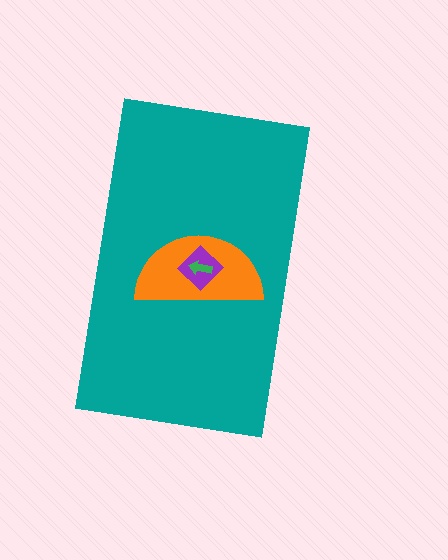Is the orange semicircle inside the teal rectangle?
Yes.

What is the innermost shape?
The green arrow.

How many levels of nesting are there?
4.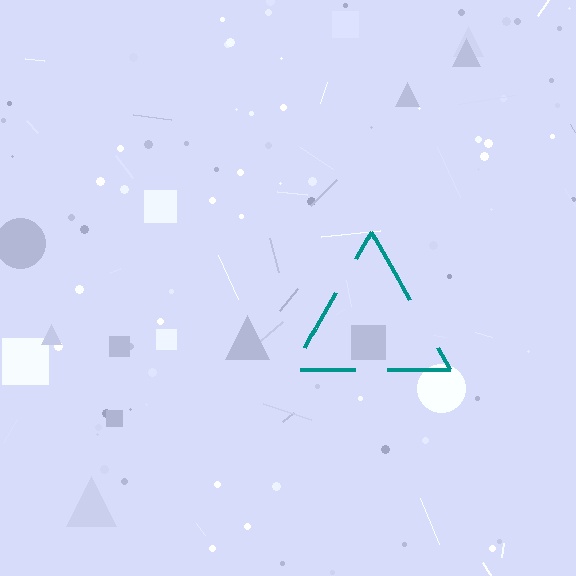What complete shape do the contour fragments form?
The contour fragments form a triangle.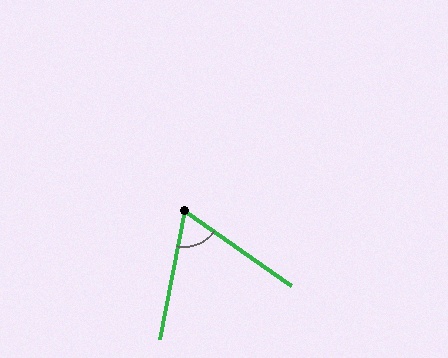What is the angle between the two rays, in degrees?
Approximately 66 degrees.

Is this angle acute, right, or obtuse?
It is acute.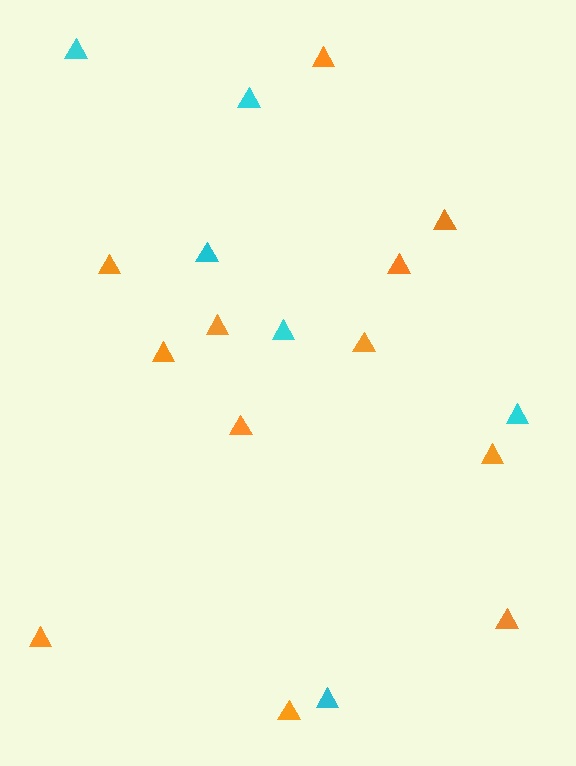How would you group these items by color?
There are 2 groups: one group of cyan triangles (6) and one group of orange triangles (12).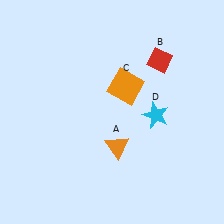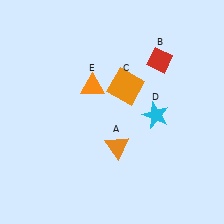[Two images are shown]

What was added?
An orange triangle (E) was added in Image 2.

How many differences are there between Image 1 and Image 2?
There is 1 difference between the two images.